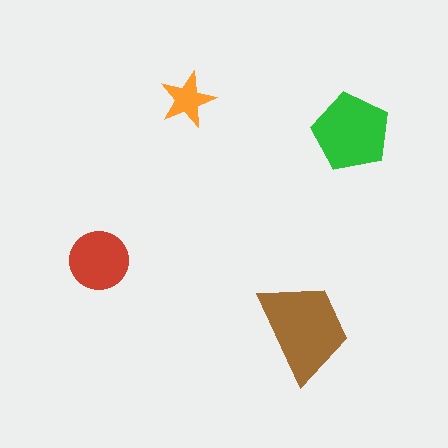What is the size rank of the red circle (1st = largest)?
3rd.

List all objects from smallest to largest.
The orange star, the red circle, the green pentagon, the brown trapezoid.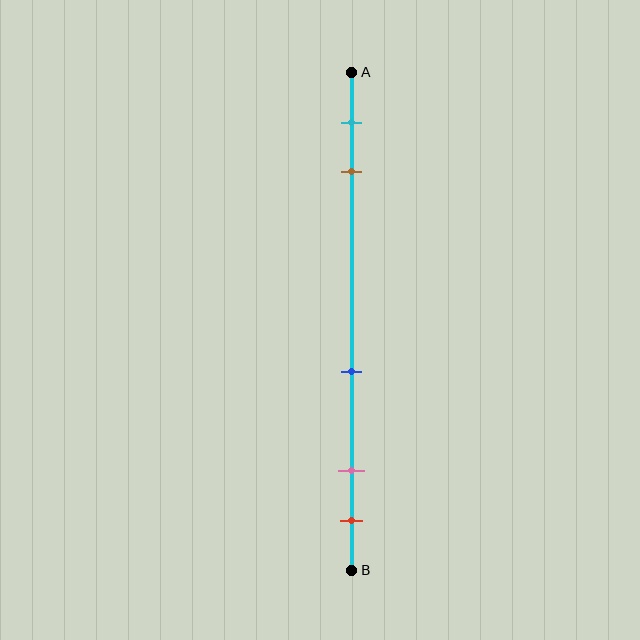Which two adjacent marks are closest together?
The pink and red marks are the closest adjacent pair.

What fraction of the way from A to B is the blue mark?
The blue mark is approximately 60% (0.6) of the way from A to B.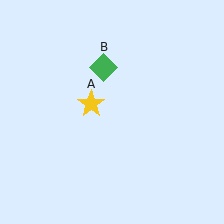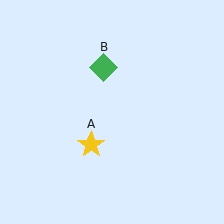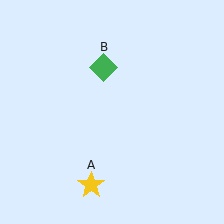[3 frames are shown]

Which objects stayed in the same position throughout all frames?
Green diamond (object B) remained stationary.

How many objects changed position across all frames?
1 object changed position: yellow star (object A).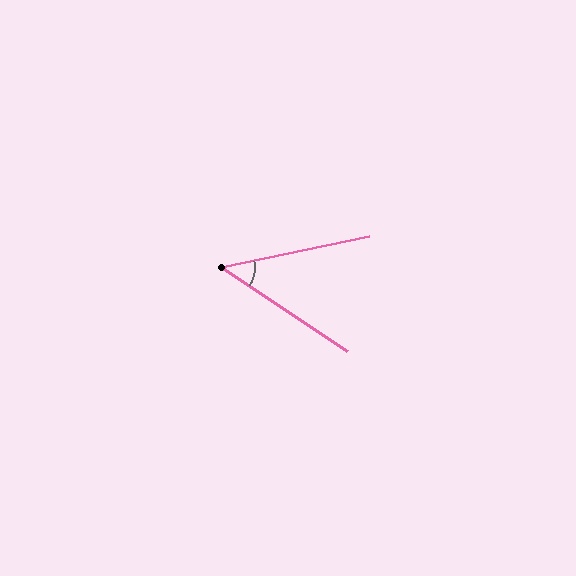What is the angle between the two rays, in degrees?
Approximately 46 degrees.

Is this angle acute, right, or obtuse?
It is acute.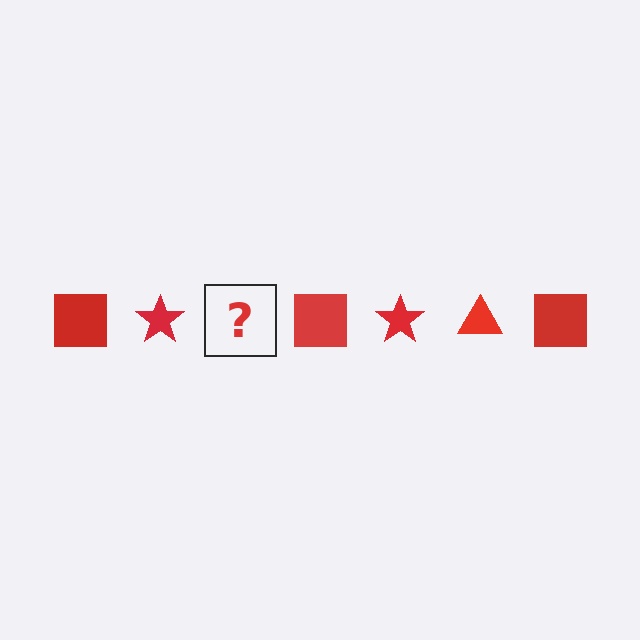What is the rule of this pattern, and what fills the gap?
The rule is that the pattern cycles through square, star, triangle shapes in red. The gap should be filled with a red triangle.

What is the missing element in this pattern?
The missing element is a red triangle.